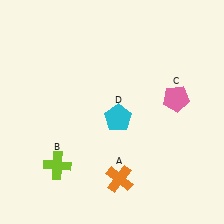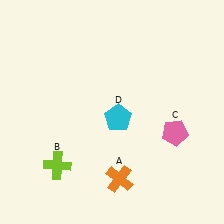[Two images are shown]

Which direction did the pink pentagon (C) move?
The pink pentagon (C) moved down.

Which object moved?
The pink pentagon (C) moved down.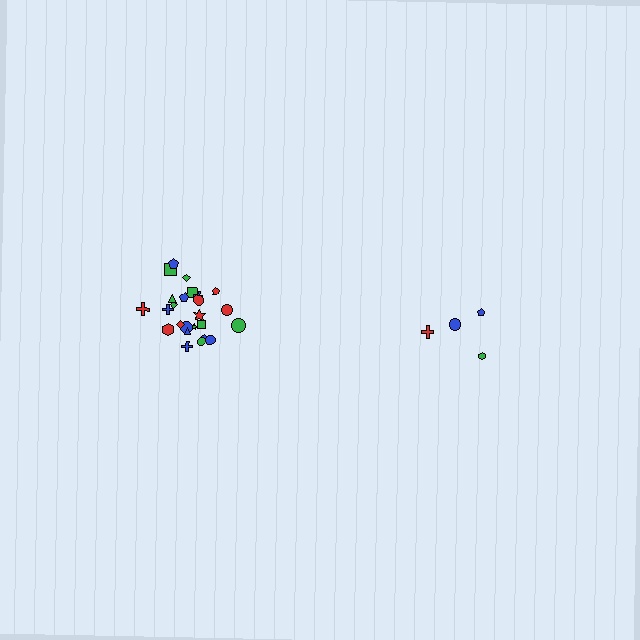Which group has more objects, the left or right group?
The left group.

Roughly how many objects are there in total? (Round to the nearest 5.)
Roughly 30 objects in total.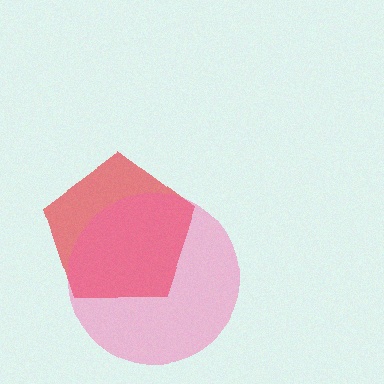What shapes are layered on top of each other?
The layered shapes are: a red pentagon, a pink circle.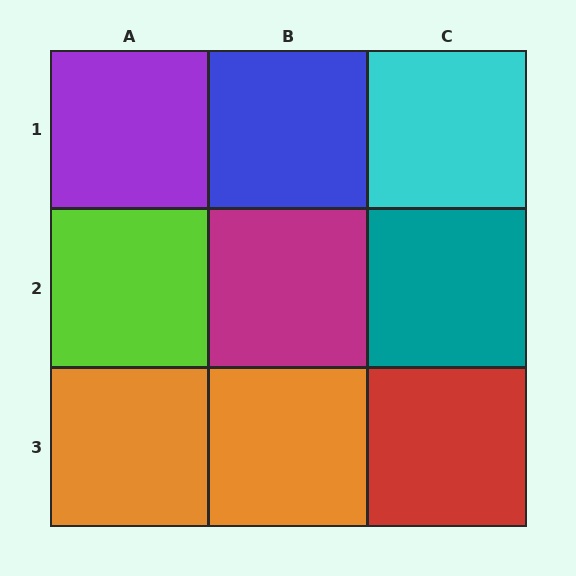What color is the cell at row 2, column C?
Teal.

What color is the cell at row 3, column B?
Orange.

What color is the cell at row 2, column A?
Lime.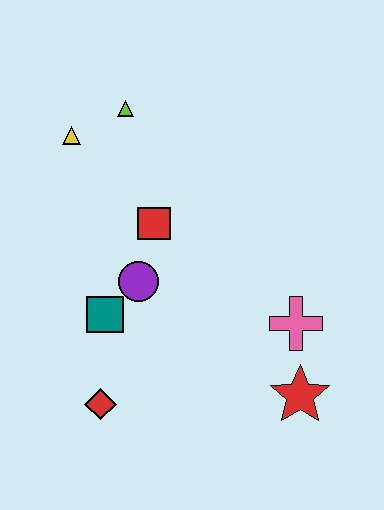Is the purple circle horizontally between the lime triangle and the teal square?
No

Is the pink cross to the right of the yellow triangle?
Yes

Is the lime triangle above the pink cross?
Yes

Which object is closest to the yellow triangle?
The lime triangle is closest to the yellow triangle.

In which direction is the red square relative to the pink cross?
The red square is to the left of the pink cross.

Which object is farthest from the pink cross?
The yellow triangle is farthest from the pink cross.